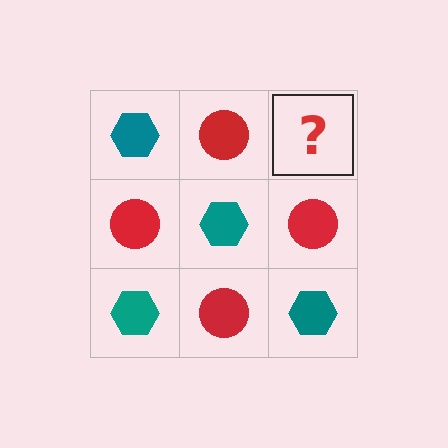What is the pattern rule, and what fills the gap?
The rule is that it alternates teal hexagon and red circle in a checkerboard pattern. The gap should be filled with a teal hexagon.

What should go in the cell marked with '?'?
The missing cell should contain a teal hexagon.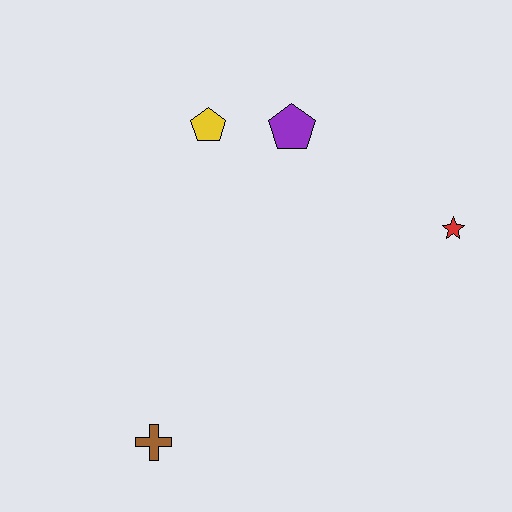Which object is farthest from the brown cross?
The red star is farthest from the brown cross.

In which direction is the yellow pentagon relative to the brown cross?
The yellow pentagon is above the brown cross.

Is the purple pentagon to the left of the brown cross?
No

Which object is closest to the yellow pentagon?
The purple pentagon is closest to the yellow pentagon.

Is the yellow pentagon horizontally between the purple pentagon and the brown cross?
Yes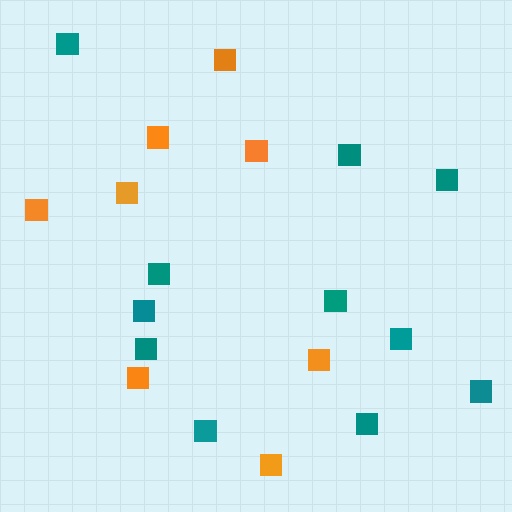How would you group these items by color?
There are 2 groups: one group of teal squares (11) and one group of orange squares (8).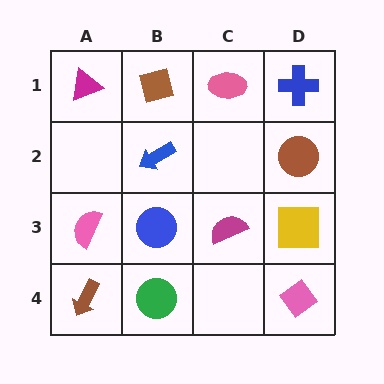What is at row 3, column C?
A magenta semicircle.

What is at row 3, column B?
A blue circle.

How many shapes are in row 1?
4 shapes.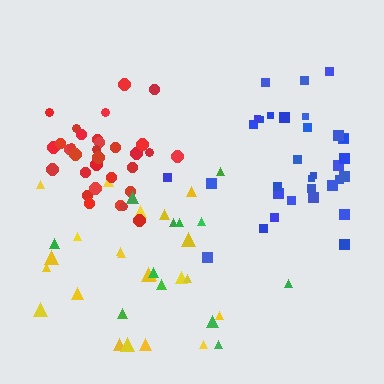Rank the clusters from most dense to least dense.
red, blue, yellow, green.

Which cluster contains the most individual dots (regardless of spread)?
Blue (33).